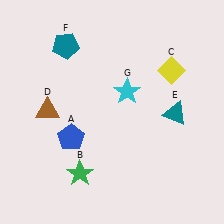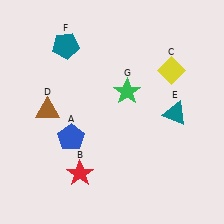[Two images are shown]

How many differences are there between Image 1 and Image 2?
There are 2 differences between the two images.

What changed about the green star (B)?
In Image 1, B is green. In Image 2, it changed to red.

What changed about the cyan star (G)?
In Image 1, G is cyan. In Image 2, it changed to green.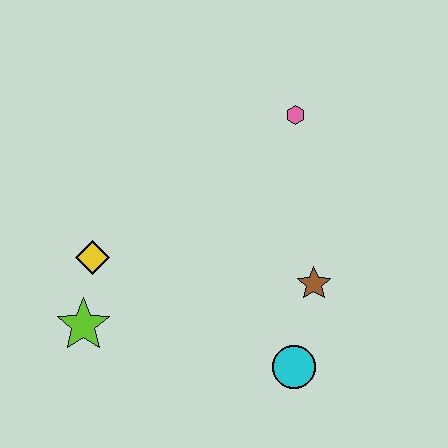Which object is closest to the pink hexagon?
The brown star is closest to the pink hexagon.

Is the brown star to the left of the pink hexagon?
No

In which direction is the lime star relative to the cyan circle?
The lime star is to the left of the cyan circle.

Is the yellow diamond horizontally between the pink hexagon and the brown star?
No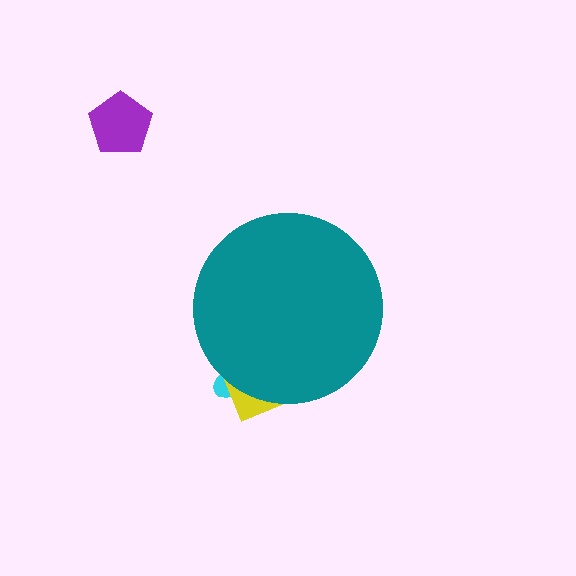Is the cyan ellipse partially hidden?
Yes, the cyan ellipse is partially hidden behind the teal circle.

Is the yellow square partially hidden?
Yes, the yellow square is partially hidden behind the teal circle.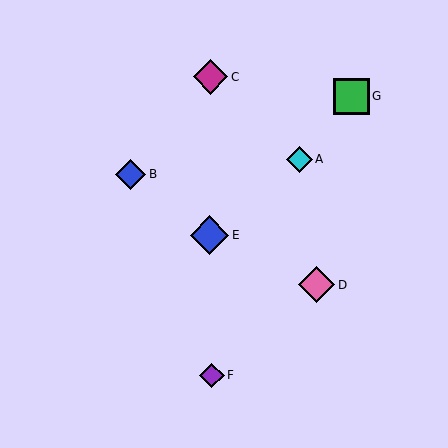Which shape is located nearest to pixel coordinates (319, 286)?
The pink diamond (labeled D) at (316, 285) is nearest to that location.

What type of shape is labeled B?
Shape B is a blue diamond.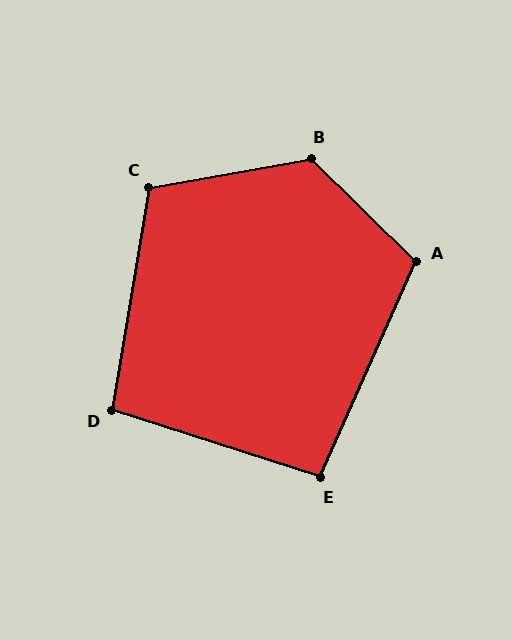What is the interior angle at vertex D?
Approximately 98 degrees (obtuse).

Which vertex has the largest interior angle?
B, at approximately 125 degrees.